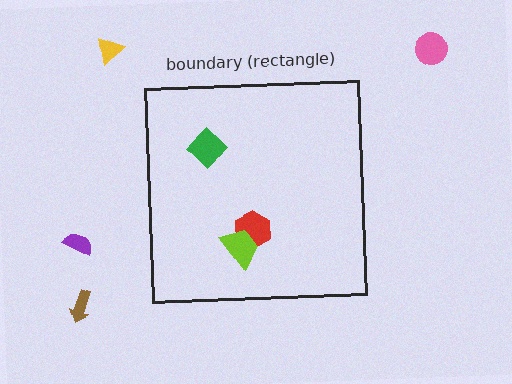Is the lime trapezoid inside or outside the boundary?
Inside.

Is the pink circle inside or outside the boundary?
Outside.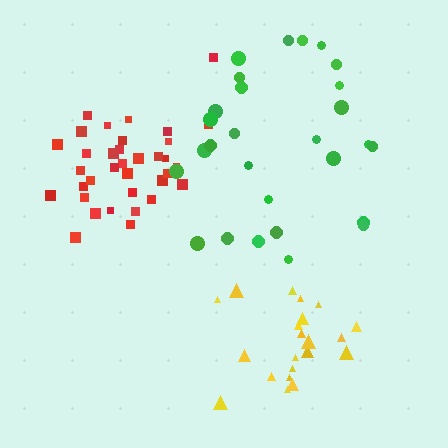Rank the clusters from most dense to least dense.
red, yellow, green.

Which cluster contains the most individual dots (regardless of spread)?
Red (35).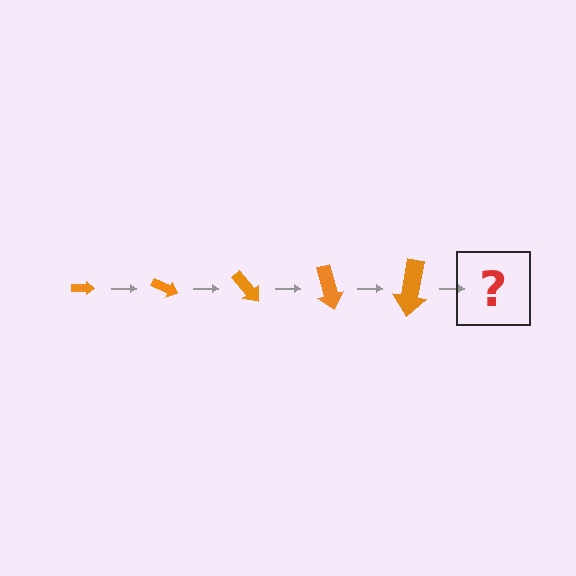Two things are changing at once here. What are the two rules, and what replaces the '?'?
The two rules are that the arrow grows larger each step and it rotates 25 degrees each step. The '?' should be an arrow, larger than the previous one and rotated 125 degrees from the start.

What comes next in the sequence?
The next element should be an arrow, larger than the previous one and rotated 125 degrees from the start.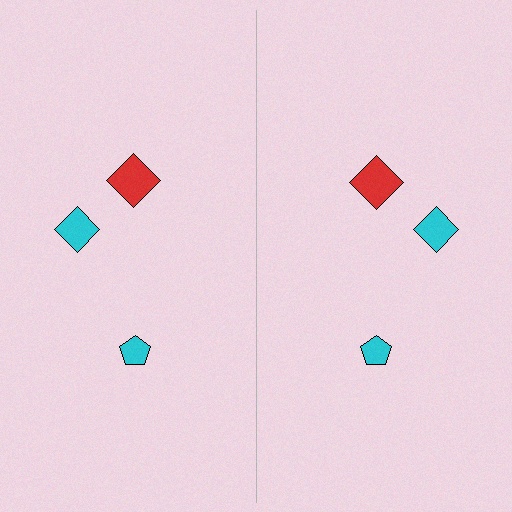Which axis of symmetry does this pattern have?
The pattern has a vertical axis of symmetry running through the center of the image.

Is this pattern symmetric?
Yes, this pattern has bilateral (reflection) symmetry.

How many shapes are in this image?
There are 6 shapes in this image.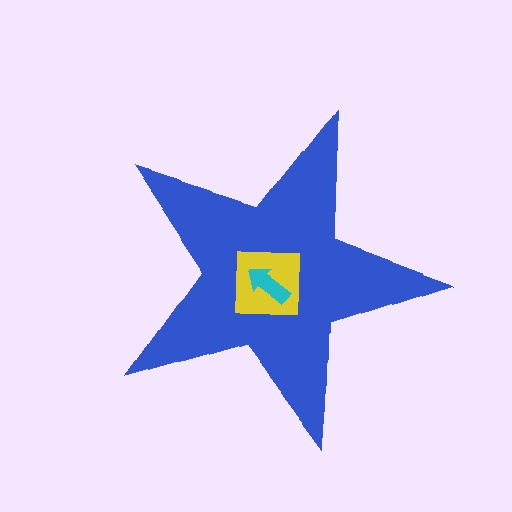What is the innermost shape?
The cyan arrow.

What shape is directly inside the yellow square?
The cyan arrow.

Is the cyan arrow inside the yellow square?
Yes.